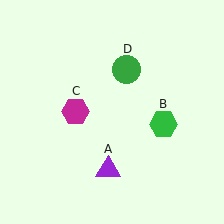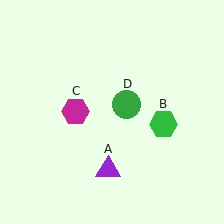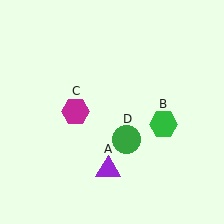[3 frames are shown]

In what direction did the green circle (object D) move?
The green circle (object D) moved down.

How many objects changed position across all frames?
1 object changed position: green circle (object D).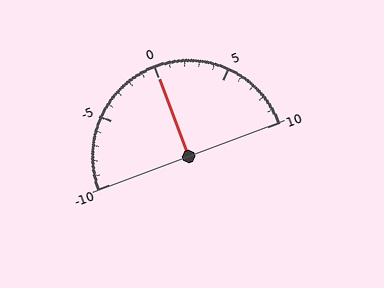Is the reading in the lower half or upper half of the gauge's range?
The reading is in the upper half of the range (-10 to 10).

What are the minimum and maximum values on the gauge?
The gauge ranges from -10 to 10.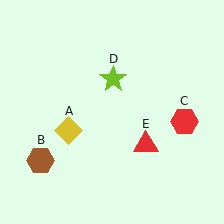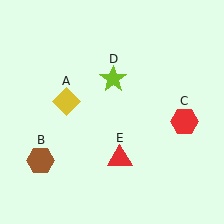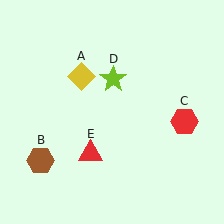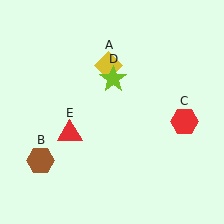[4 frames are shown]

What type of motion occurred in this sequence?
The yellow diamond (object A), red triangle (object E) rotated clockwise around the center of the scene.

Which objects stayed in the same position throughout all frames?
Brown hexagon (object B) and red hexagon (object C) and lime star (object D) remained stationary.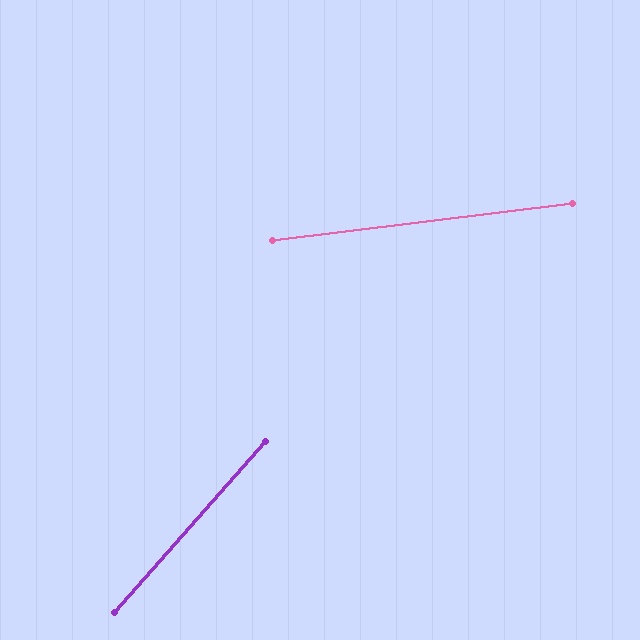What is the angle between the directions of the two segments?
Approximately 42 degrees.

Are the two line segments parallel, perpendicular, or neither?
Neither parallel nor perpendicular — they differ by about 42°.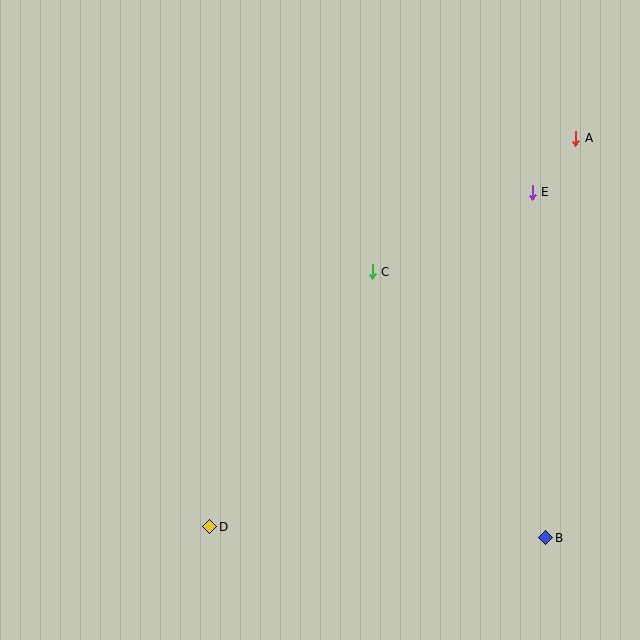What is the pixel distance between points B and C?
The distance between B and C is 318 pixels.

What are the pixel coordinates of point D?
Point D is at (210, 527).